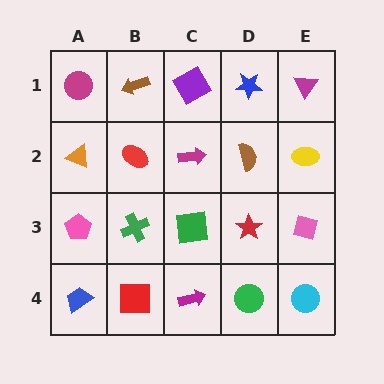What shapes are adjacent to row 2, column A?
A magenta circle (row 1, column A), a pink pentagon (row 3, column A), a red ellipse (row 2, column B).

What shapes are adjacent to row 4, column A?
A pink pentagon (row 3, column A), a red square (row 4, column B).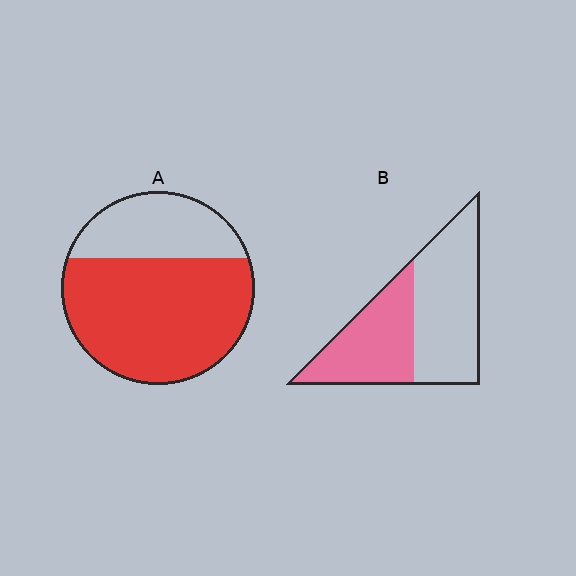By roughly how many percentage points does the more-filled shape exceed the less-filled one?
By roughly 25 percentage points (A over B).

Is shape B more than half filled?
No.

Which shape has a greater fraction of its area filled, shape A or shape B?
Shape A.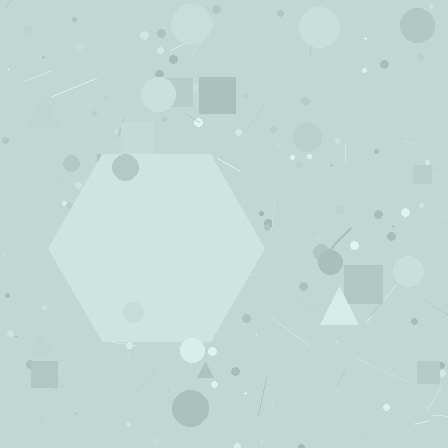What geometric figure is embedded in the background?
A hexagon is embedded in the background.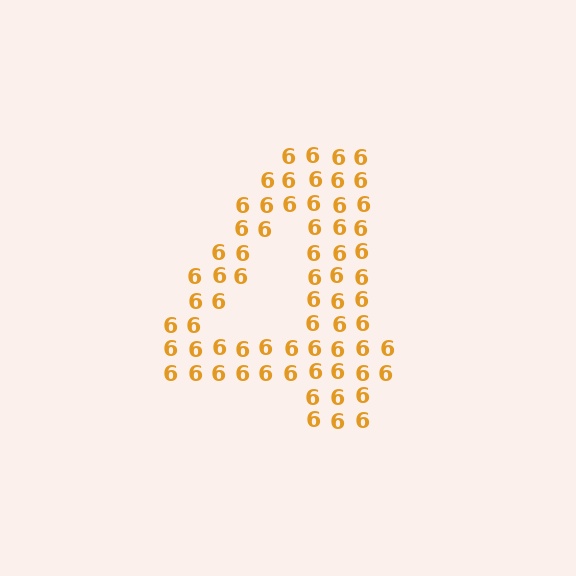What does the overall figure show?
The overall figure shows the digit 4.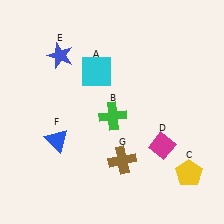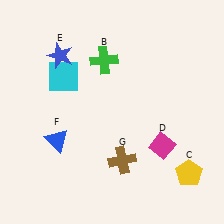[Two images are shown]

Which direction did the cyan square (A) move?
The cyan square (A) moved left.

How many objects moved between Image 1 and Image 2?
2 objects moved between the two images.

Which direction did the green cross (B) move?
The green cross (B) moved up.